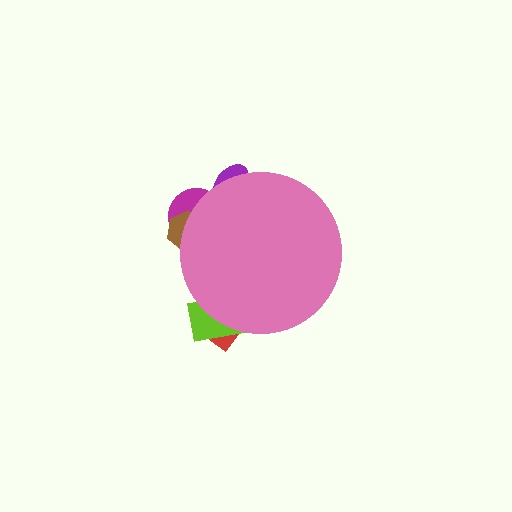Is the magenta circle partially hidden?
Yes, the magenta circle is partially hidden behind the pink circle.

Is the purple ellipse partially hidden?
Yes, the purple ellipse is partially hidden behind the pink circle.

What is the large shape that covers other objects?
A pink circle.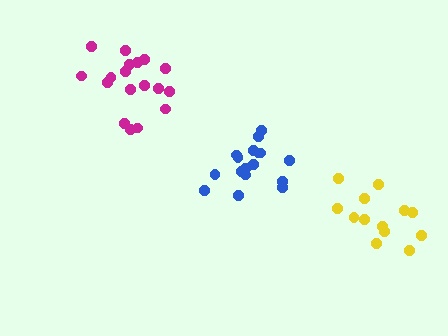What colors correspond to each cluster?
The clusters are colored: blue, magenta, yellow.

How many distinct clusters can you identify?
There are 3 distinct clusters.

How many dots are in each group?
Group 1: 17 dots, Group 2: 18 dots, Group 3: 13 dots (48 total).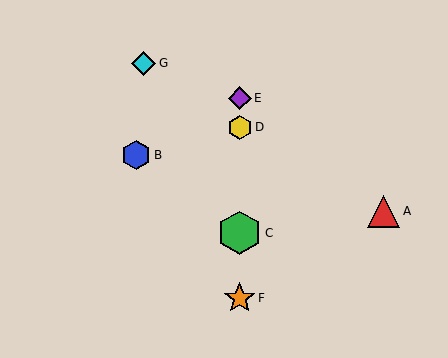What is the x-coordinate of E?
Object E is at x≈240.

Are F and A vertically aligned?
No, F is at x≈240 and A is at x≈384.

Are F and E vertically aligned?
Yes, both are at x≈240.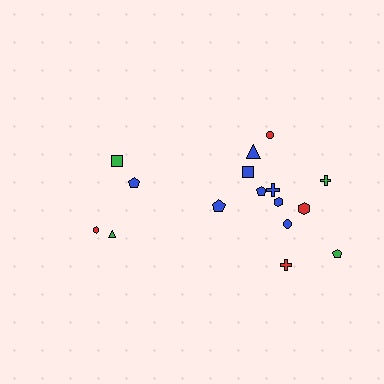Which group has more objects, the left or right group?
The right group.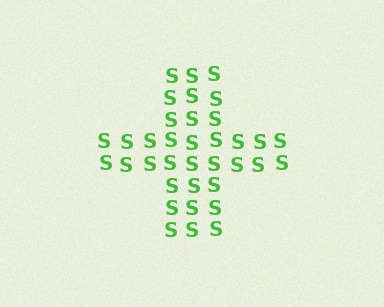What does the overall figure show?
The overall figure shows a cross.